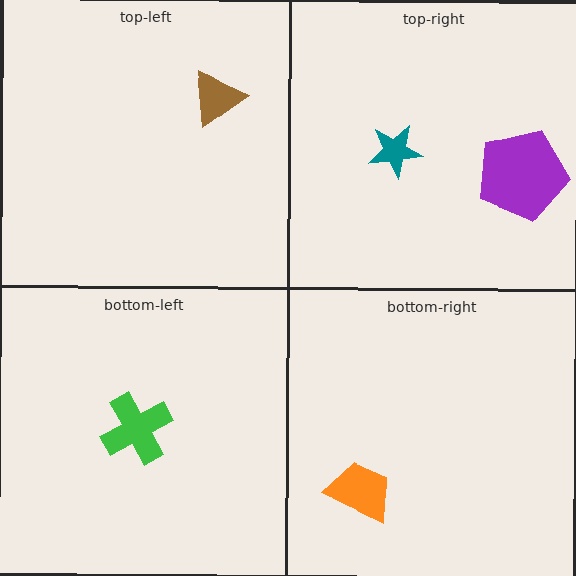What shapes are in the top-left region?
The brown triangle.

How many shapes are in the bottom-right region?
1.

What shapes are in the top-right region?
The teal star, the purple pentagon.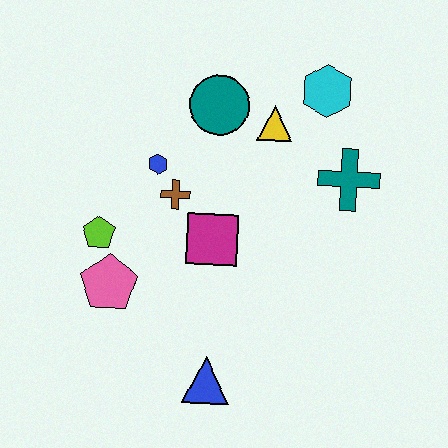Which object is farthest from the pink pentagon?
The cyan hexagon is farthest from the pink pentagon.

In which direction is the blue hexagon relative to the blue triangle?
The blue hexagon is above the blue triangle.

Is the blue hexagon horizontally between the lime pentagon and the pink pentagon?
No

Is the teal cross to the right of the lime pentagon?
Yes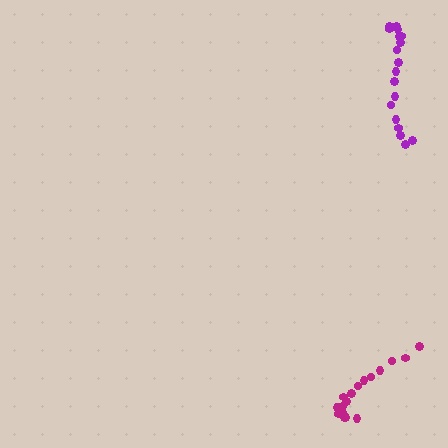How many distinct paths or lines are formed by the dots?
There are 2 distinct paths.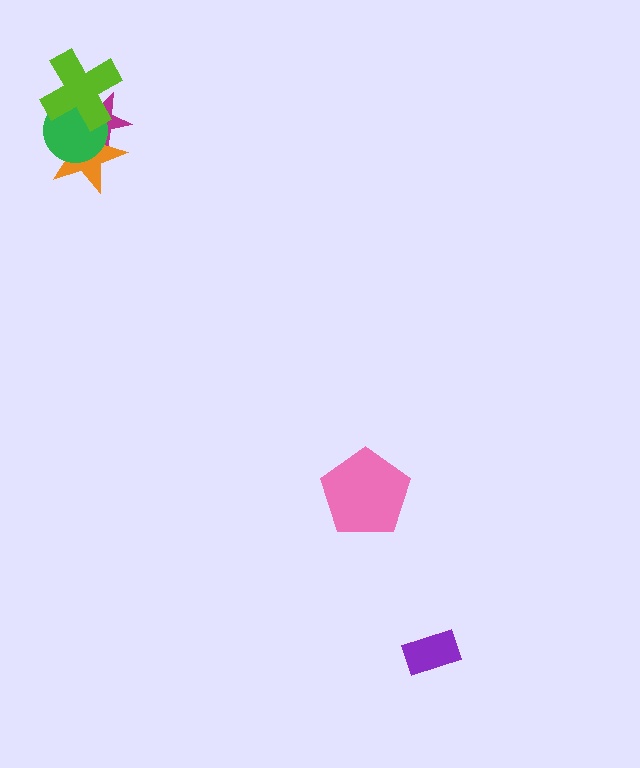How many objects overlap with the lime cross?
3 objects overlap with the lime cross.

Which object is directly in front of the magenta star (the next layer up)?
The orange star is directly in front of the magenta star.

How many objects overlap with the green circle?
3 objects overlap with the green circle.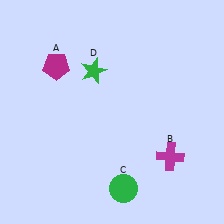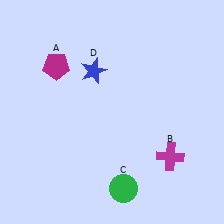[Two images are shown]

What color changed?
The star (D) changed from green in Image 1 to blue in Image 2.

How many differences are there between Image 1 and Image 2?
There is 1 difference between the two images.